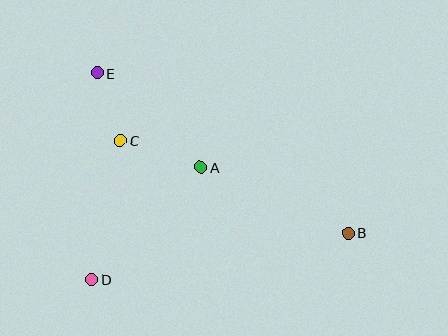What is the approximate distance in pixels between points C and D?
The distance between C and D is approximately 142 pixels.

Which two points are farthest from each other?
Points B and E are farthest from each other.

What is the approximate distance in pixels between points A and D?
The distance between A and D is approximately 157 pixels.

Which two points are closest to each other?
Points C and E are closest to each other.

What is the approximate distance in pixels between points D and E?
The distance between D and E is approximately 207 pixels.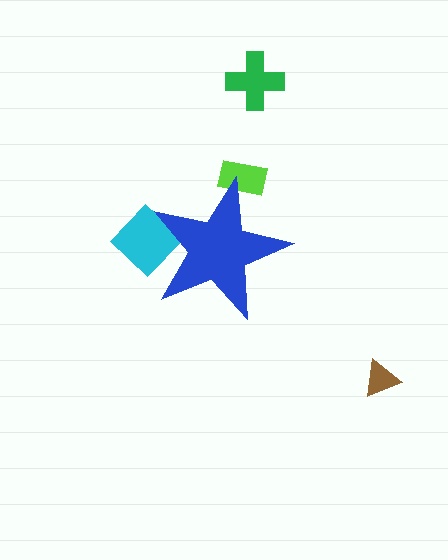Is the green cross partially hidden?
No, the green cross is fully visible.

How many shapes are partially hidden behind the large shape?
2 shapes are partially hidden.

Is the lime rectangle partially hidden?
Yes, the lime rectangle is partially hidden behind the blue star.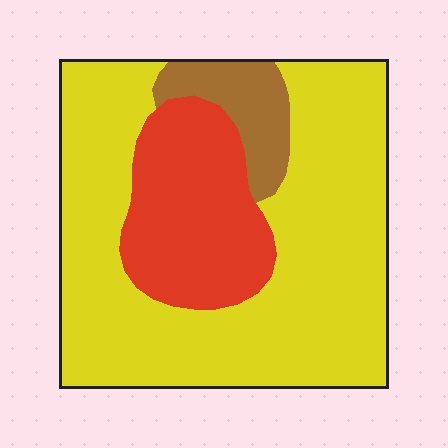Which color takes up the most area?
Yellow, at roughly 70%.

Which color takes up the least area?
Brown, at roughly 10%.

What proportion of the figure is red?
Red covers roughly 25% of the figure.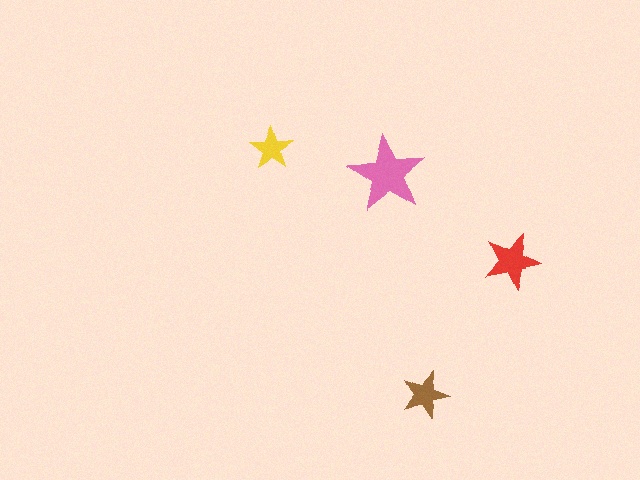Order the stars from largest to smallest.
the pink one, the red one, the brown one, the yellow one.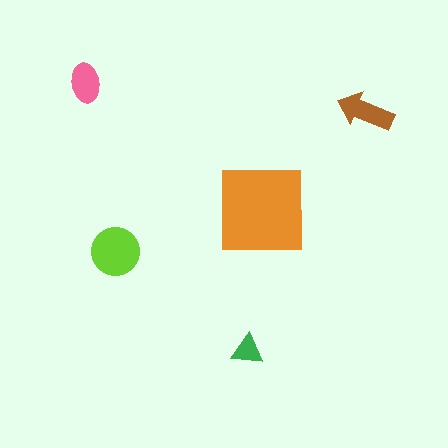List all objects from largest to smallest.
The orange square, the lime circle, the brown arrow, the pink ellipse, the green triangle.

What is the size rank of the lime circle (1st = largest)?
2nd.